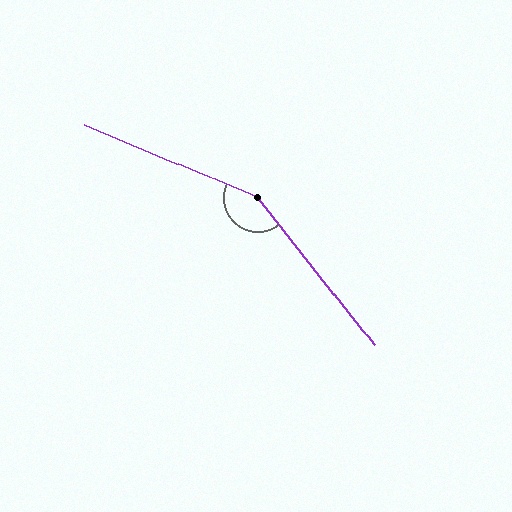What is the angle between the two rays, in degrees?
Approximately 151 degrees.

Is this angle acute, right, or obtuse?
It is obtuse.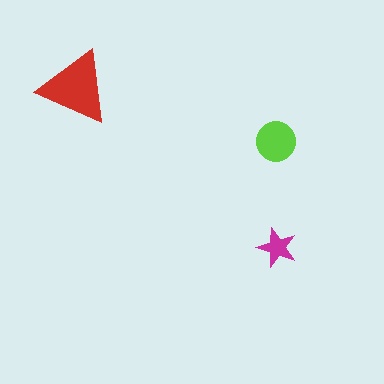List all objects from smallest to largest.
The magenta star, the lime circle, the red triangle.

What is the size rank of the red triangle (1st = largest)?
1st.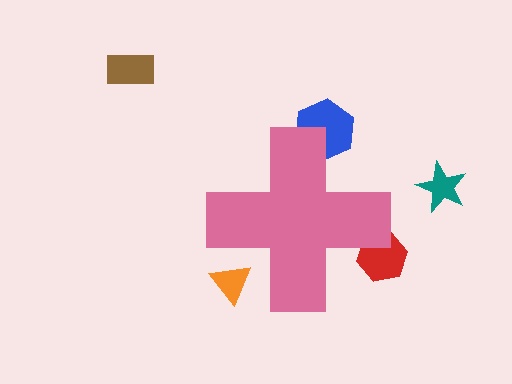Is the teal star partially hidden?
No, the teal star is fully visible.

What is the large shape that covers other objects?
A pink cross.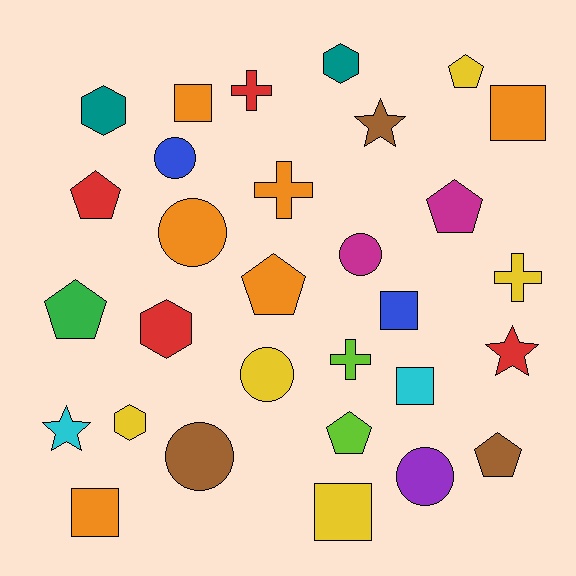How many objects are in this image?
There are 30 objects.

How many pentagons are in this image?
There are 7 pentagons.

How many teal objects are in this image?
There are 2 teal objects.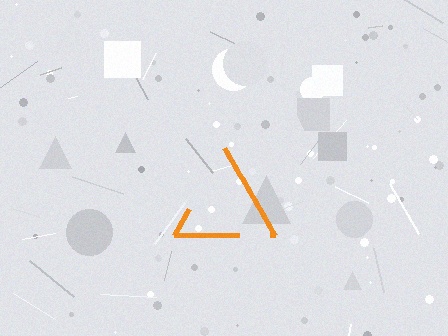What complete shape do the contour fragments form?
The contour fragments form a triangle.